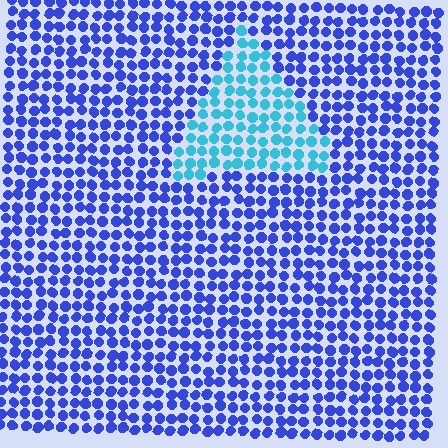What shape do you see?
I see a triangle.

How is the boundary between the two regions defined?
The boundary is defined purely by a slight shift in hue (about 45 degrees). Spacing, size, and orientation are identical on both sides.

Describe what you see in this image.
The image is filled with small blue elements in a uniform arrangement. A triangle-shaped region is visible where the elements are tinted to a slightly different hue, forming a subtle color boundary.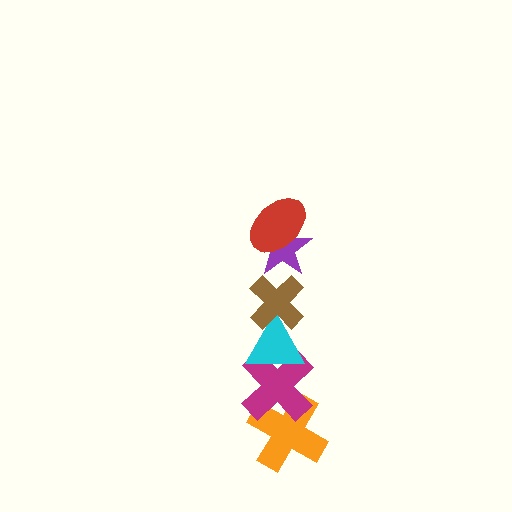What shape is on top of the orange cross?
The magenta cross is on top of the orange cross.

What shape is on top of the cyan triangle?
The brown cross is on top of the cyan triangle.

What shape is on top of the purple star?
The red ellipse is on top of the purple star.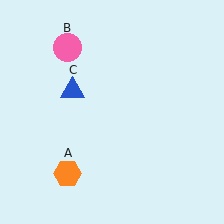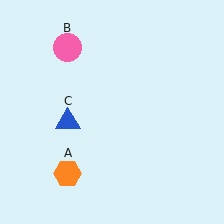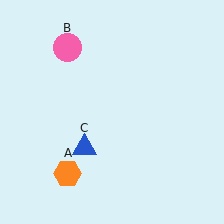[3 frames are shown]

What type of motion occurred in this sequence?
The blue triangle (object C) rotated counterclockwise around the center of the scene.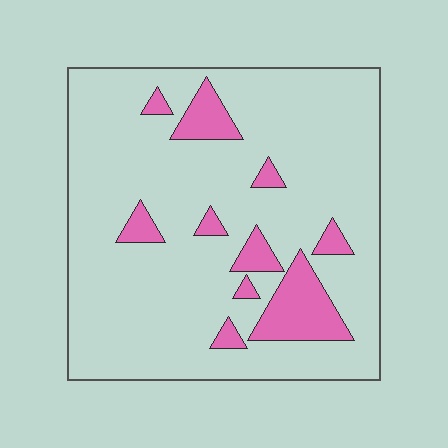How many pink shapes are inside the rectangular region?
10.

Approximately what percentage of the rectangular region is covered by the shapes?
Approximately 15%.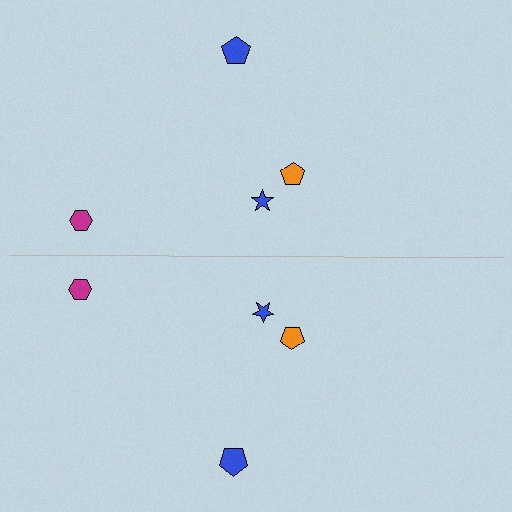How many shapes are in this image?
There are 8 shapes in this image.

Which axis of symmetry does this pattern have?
The pattern has a horizontal axis of symmetry running through the center of the image.